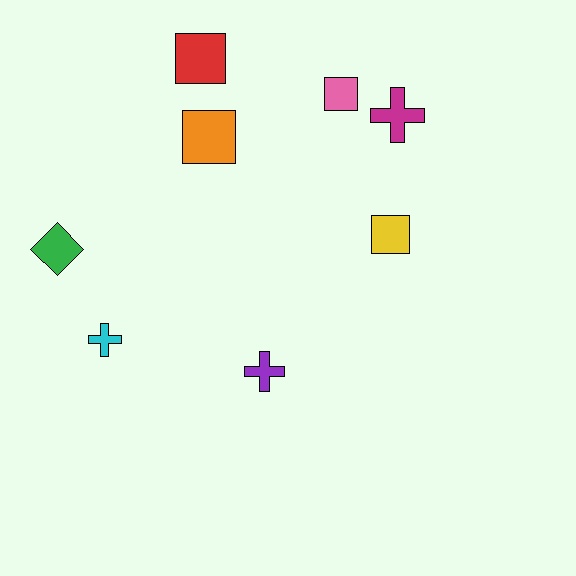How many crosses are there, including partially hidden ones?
There are 3 crosses.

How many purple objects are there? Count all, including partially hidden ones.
There is 1 purple object.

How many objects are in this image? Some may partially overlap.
There are 8 objects.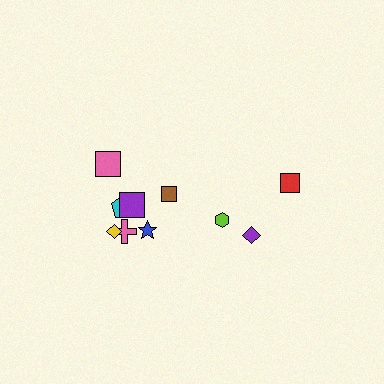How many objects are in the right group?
There are 3 objects.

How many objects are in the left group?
There are 7 objects.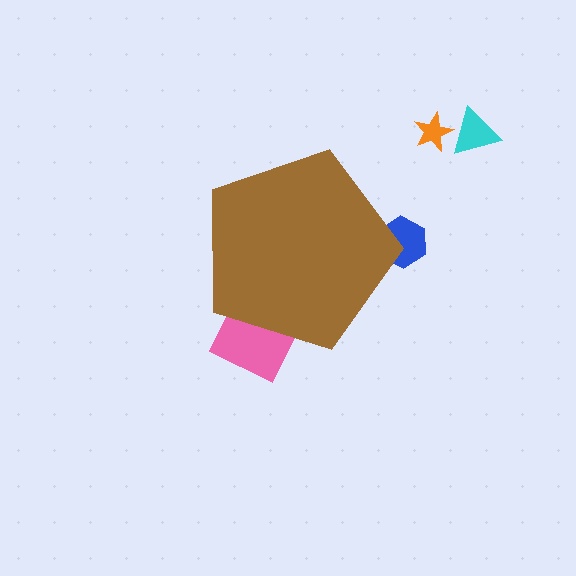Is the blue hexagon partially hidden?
Yes, the blue hexagon is partially hidden behind the brown pentagon.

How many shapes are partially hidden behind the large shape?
2 shapes are partially hidden.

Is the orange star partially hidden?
No, the orange star is fully visible.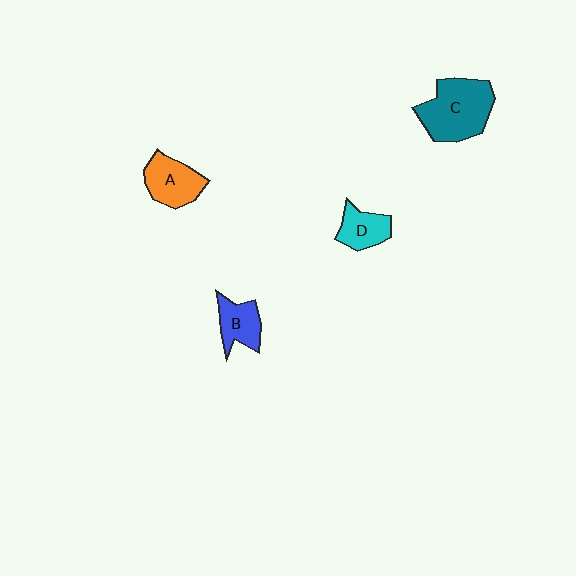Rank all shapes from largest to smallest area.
From largest to smallest: C (teal), A (orange), B (blue), D (cyan).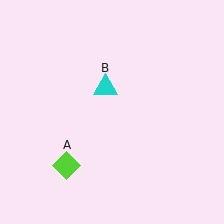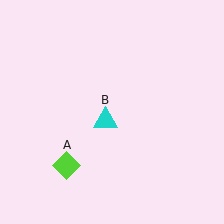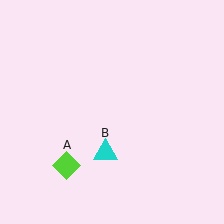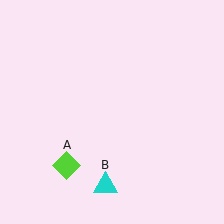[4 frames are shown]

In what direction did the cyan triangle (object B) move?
The cyan triangle (object B) moved down.